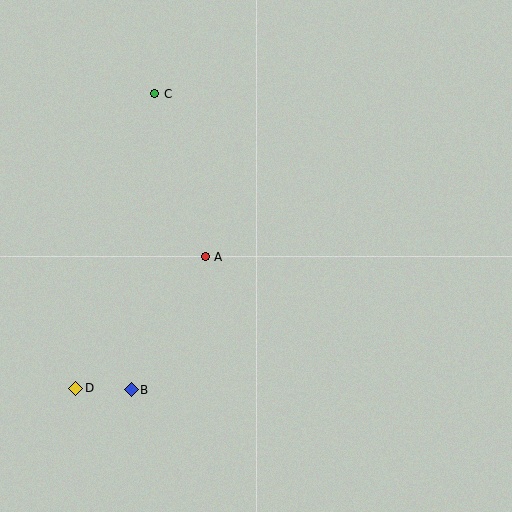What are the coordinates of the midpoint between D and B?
The midpoint between D and B is at (104, 389).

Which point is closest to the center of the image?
Point A at (205, 257) is closest to the center.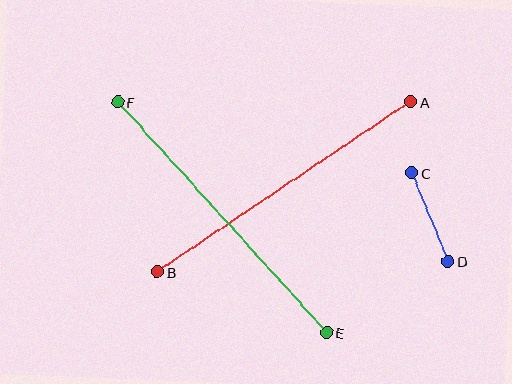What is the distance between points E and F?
The distance is approximately 311 pixels.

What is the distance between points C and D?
The distance is approximately 96 pixels.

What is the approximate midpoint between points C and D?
The midpoint is at approximately (430, 217) pixels.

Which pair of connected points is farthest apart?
Points E and F are farthest apart.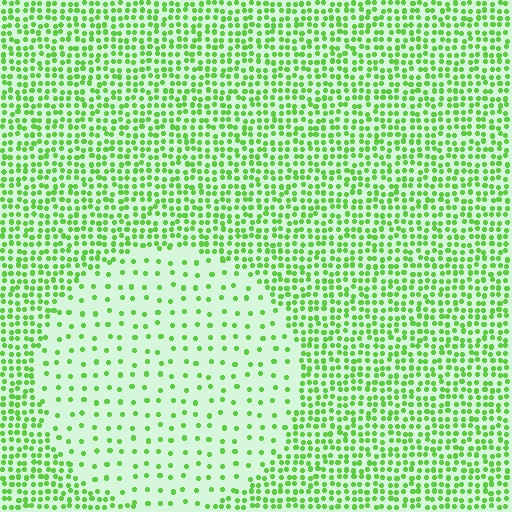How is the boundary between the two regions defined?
The boundary is defined by a change in element density (approximately 3.1x ratio). All elements are the same color, size, and shape.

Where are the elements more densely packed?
The elements are more densely packed outside the circle boundary.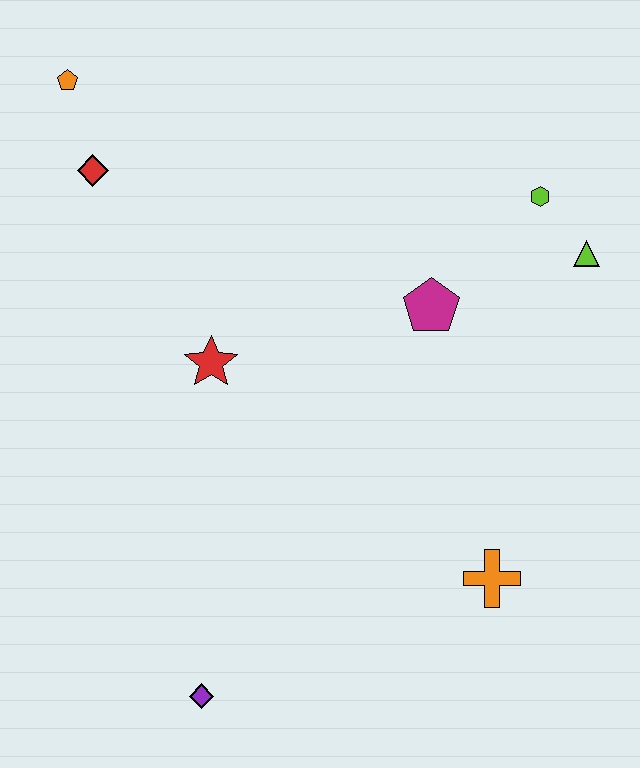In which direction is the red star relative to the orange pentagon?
The red star is below the orange pentagon.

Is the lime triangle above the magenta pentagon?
Yes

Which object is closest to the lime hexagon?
The lime triangle is closest to the lime hexagon.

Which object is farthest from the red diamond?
The orange cross is farthest from the red diamond.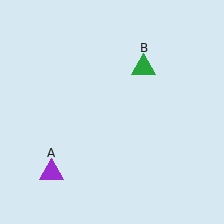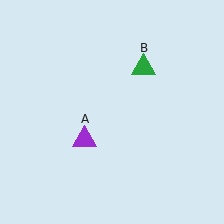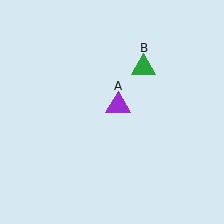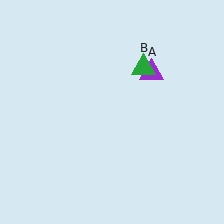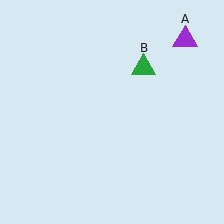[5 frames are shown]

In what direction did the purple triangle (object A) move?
The purple triangle (object A) moved up and to the right.